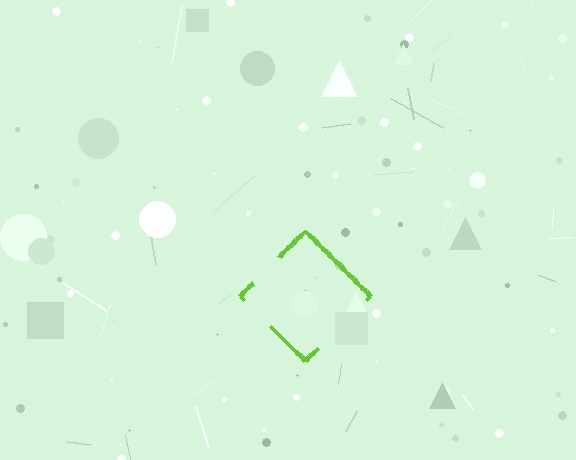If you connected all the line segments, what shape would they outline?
They would outline a diamond.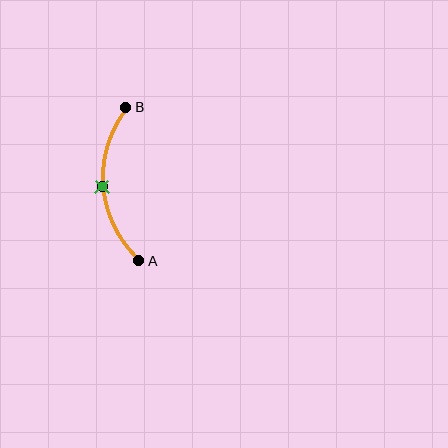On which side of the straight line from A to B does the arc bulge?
The arc bulges to the left of the straight line connecting A and B.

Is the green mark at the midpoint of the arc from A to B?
Yes. The green mark lies on the arc at equal arc-length from both A and B — it is the arc midpoint.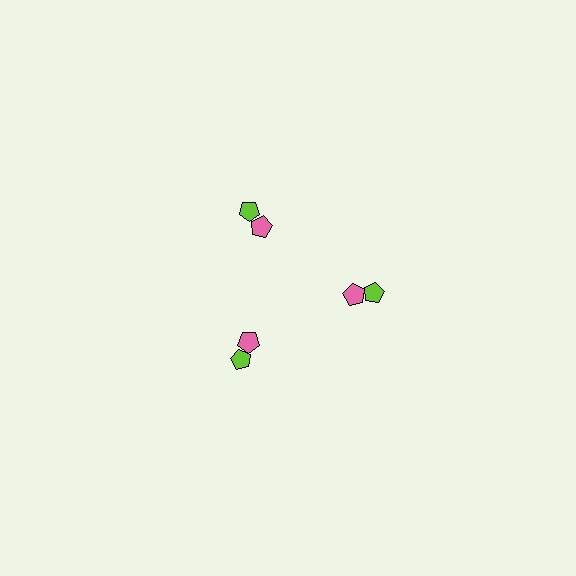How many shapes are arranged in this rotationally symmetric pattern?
There are 6 shapes, arranged in 3 groups of 2.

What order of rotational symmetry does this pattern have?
This pattern has 3-fold rotational symmetry.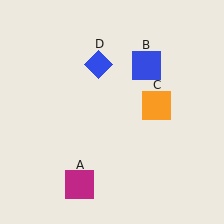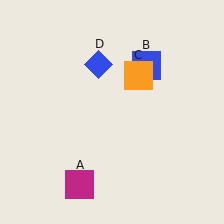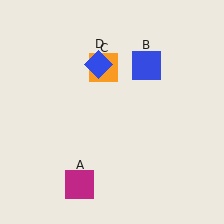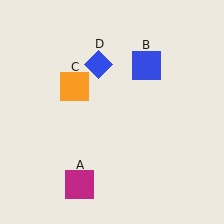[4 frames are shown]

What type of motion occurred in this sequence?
The orange square (object C) rotated counterclockwise around the center of the scene.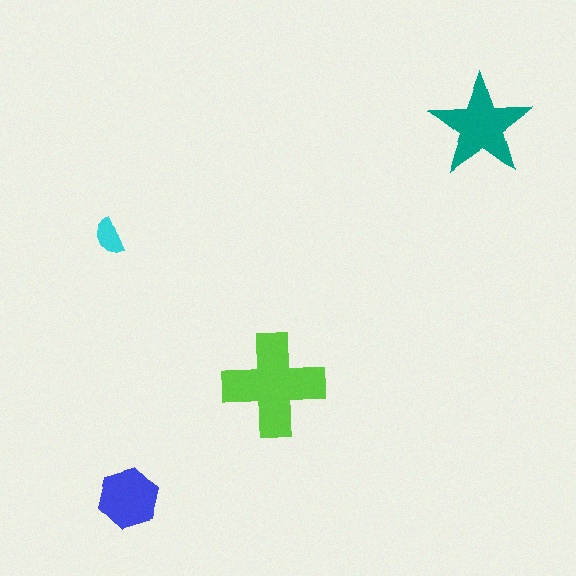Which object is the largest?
The lime cross.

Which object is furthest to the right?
The teal star is rightmost.